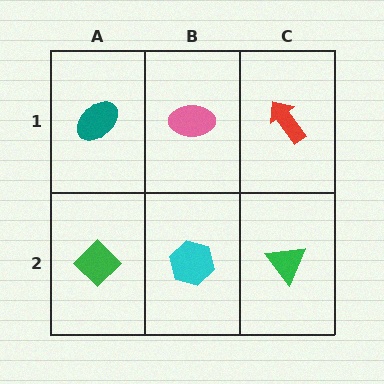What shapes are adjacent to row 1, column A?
A green diamond (row 2, column A), a pink ellipse (row 1, column B).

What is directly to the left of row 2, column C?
A cyan hexagon.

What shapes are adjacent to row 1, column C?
A green triangle (row 2, column C), a pink ellipse (row 1, column B).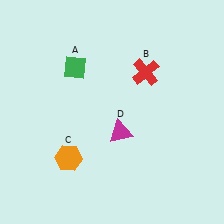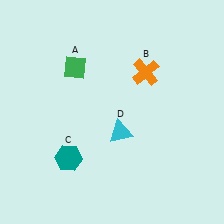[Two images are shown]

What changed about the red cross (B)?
In Image 1, B is red. In Image 2, it changed to orange.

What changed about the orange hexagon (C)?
In Image 1, C is orange. In Image 2, it changed to teal.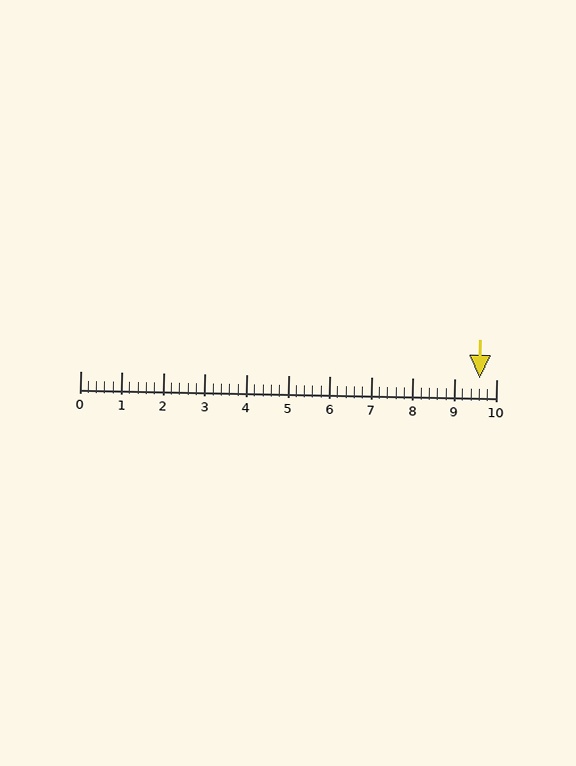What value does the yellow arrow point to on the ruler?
The yellow arrow points to approximately 9.6.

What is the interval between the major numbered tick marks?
The major tick marks are spaced 1 units apart.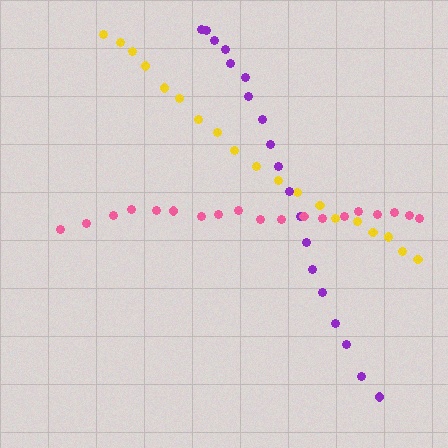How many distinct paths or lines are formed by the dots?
There are 3 distinct paths.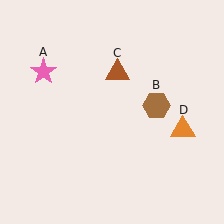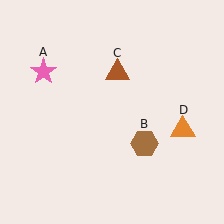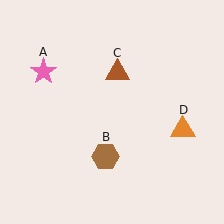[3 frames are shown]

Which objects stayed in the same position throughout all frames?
Pink star (object A) and brown triangle (object C) and orange triangle (object D) remained stationary.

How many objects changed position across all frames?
1 object changed position: brown hexagon (object B).